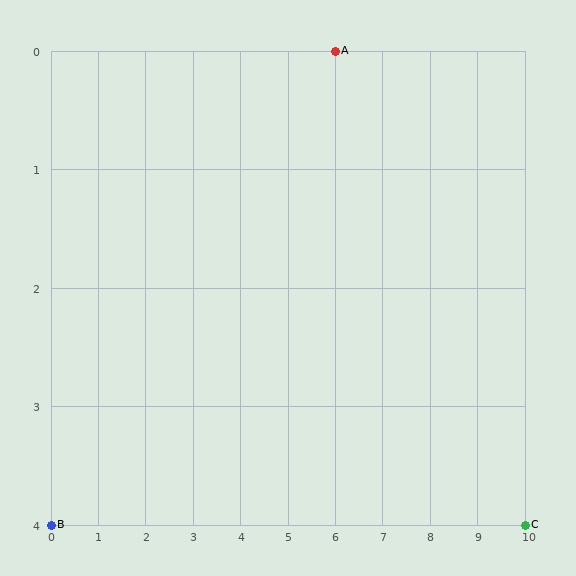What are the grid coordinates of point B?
Point B is at grid coordinates (0, 4).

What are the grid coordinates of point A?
Point A is at grid coordinates (6, 0).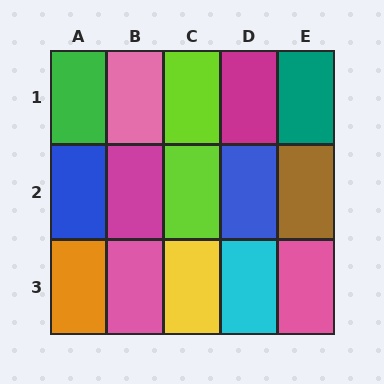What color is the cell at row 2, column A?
Blue.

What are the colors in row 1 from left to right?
Green, pink, lime, magenta, teal.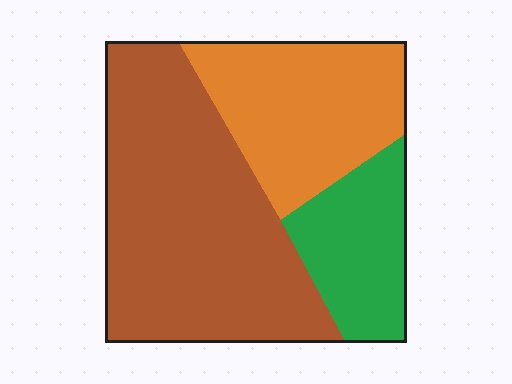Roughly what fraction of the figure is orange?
Orange takes up about one quarter (1/4) of the figure.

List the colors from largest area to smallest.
From largest to smallest: brown, orange, green.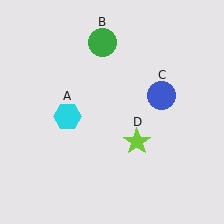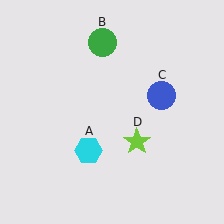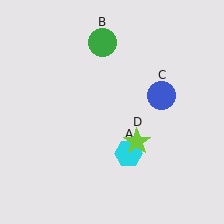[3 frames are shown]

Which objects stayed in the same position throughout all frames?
Green circle (object B) and blue circle (object C) and lime star (object D) remained stationary.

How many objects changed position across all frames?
1 object changed position: cyan hexagon (object A).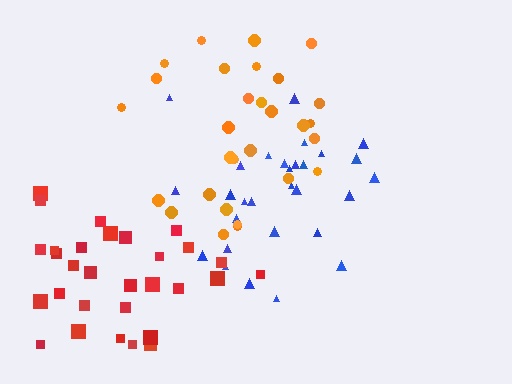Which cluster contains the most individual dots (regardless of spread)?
Red (30).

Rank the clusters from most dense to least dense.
blue, orange, red.